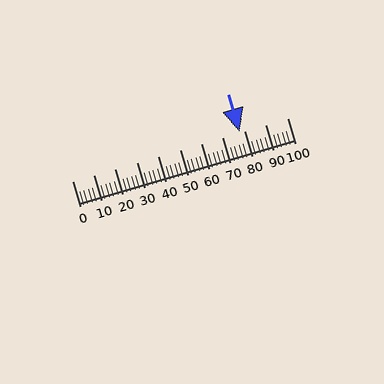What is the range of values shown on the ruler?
The ruler shows values from 0 to 100.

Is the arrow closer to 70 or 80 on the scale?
The arrow is closer to 80.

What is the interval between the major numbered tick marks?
The major tick marks are spaced 10 units apart.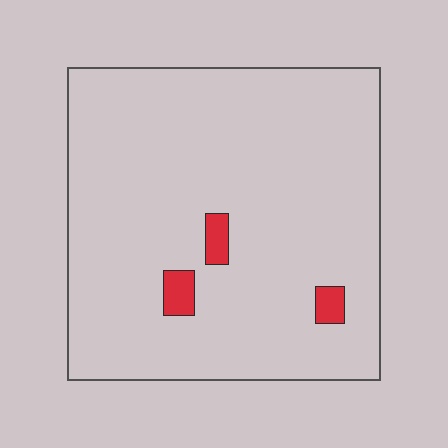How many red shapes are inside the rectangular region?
3.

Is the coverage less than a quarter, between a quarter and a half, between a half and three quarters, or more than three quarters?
Less than a quarter.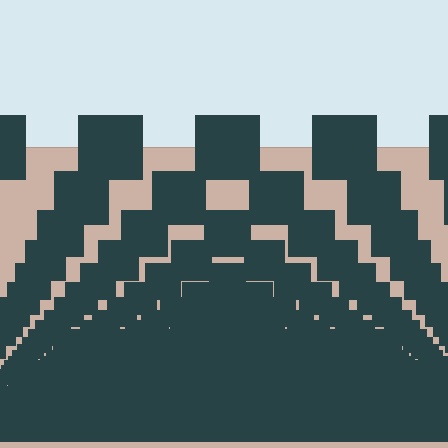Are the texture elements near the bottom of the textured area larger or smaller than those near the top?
Smaller. The gradient is inverted — elements near the bottom are smaller and denser.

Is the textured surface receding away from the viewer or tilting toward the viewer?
The surface appears to tilt toward the viewer. Texture elements get larger and sparser toward the top.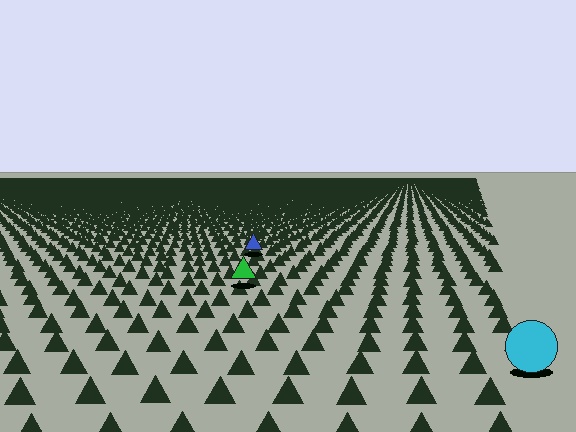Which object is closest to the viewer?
The cyan circle is closest. The texture marks near it are larger and more spread out.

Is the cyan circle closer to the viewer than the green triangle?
Yes. The cyan circle is closer — you can tell from the texture gradient: the ground texture is coarser near it.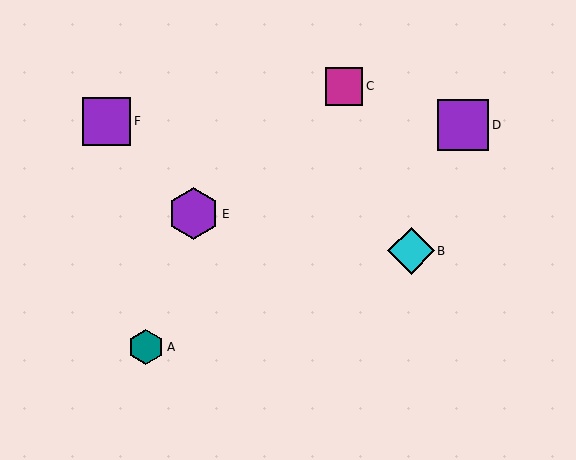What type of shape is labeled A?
Shape A is a teal hexagon.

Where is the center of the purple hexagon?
The center of the purple hexagon is at (194, 214).